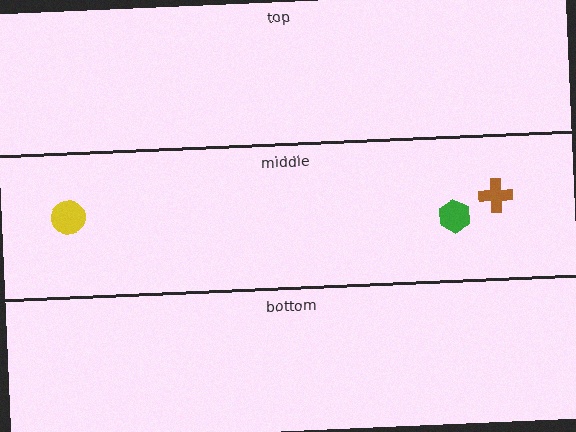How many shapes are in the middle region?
3.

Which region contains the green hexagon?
The middle region.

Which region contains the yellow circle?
The middle region.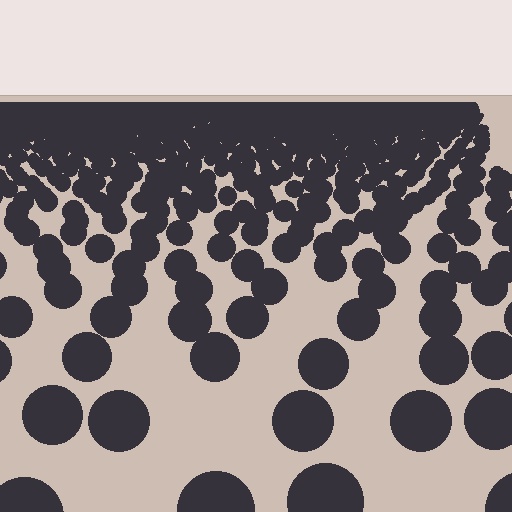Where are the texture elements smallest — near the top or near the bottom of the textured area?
Near the top.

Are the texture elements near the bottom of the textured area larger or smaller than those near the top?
Larger. Near the bottom, elements are closer to the viewer and appear at a bigger on-screen size.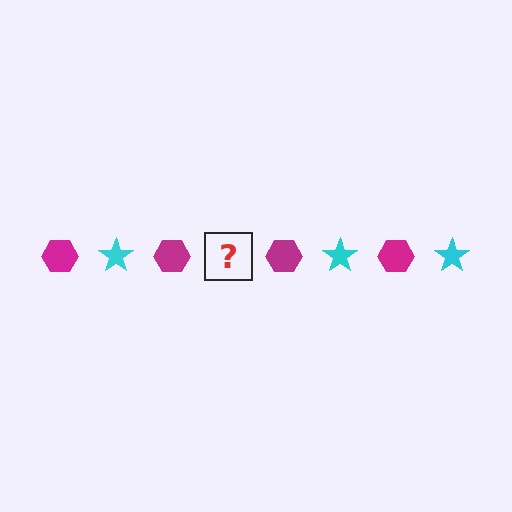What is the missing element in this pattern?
The missing element is a cyan star.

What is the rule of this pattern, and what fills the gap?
The rule is that the pattern alternates between magenta hexagon and cyan star. The gap should be filled with a cyan star.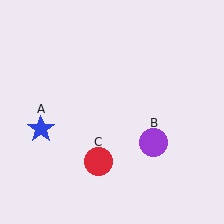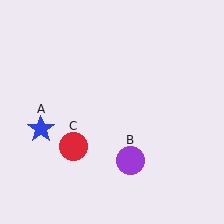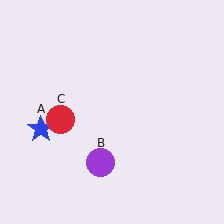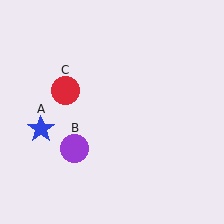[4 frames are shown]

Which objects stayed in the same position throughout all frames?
Blue star (object A) remained stationary.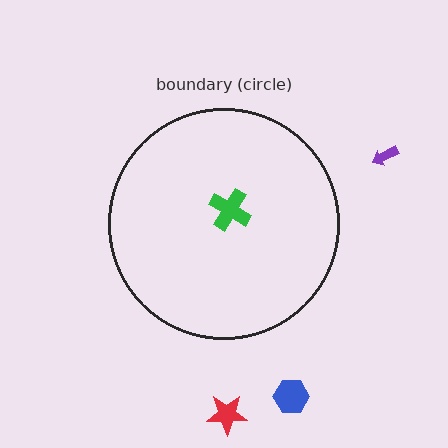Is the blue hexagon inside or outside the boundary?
Outside.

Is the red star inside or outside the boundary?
Outside.